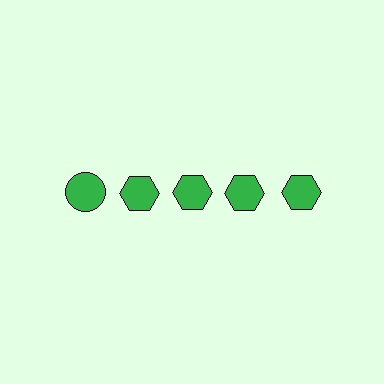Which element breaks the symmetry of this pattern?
The green circle in the top row, leftmost column breaks the symmetry. All other shapes are green hexagons.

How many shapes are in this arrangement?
There are 5 shapes arranged in a grid pattern.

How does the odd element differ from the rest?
It has a different shape: circle instead of hexagon.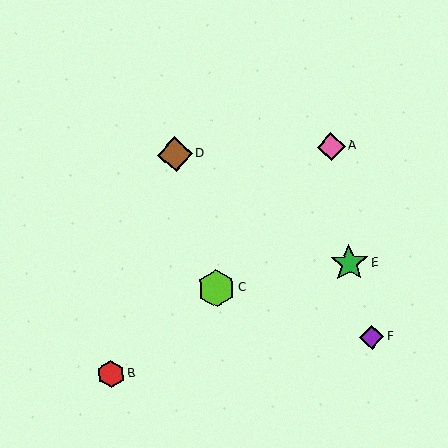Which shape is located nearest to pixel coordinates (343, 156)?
The pink diamond (labeled A) at (331, 146) is nearest to that location.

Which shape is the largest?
The green star (labeled E) is the largest.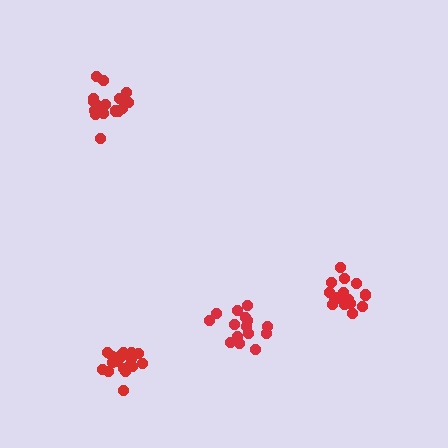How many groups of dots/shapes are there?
There are 4 groups.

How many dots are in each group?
Group 1: 20 dots, Group 2: 18 dots, Group 3: 15 dots, Group 4: 17 dots (70 total).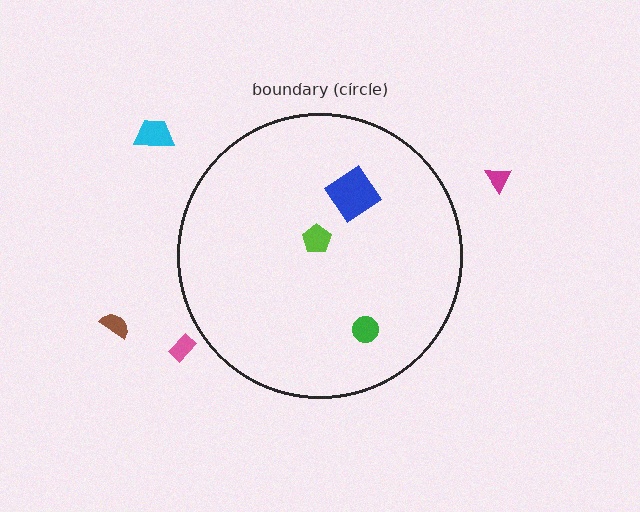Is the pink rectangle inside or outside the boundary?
Outside.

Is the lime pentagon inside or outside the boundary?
Inside.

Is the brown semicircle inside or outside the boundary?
Outside.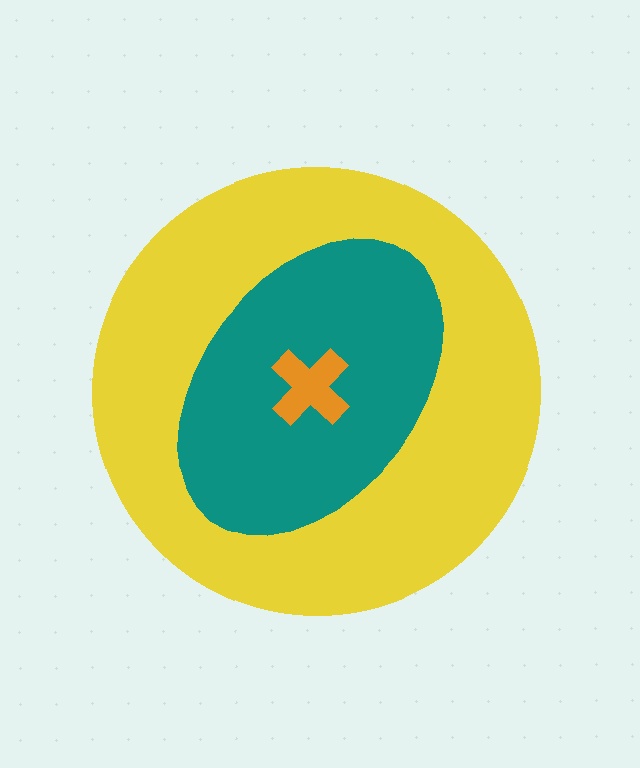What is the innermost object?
The orange cross.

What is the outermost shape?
The yellow circle.